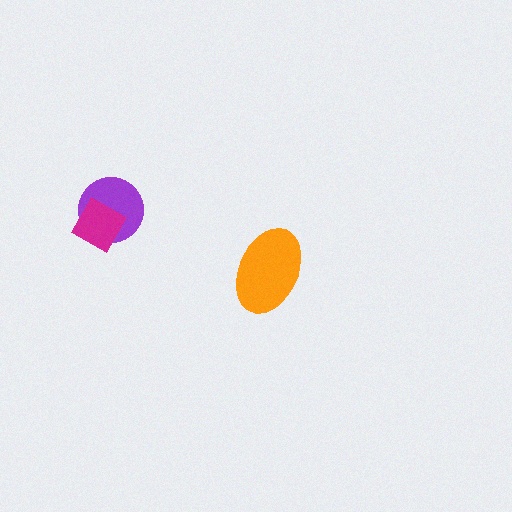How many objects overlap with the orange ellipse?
0 objects overlap with the orange ellipse.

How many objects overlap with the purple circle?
1 object overlaps with the purple circle.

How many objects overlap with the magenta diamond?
1 object overlaps with the magenta diamond.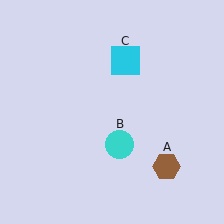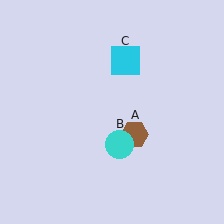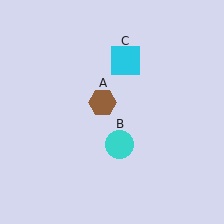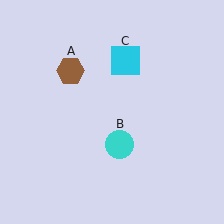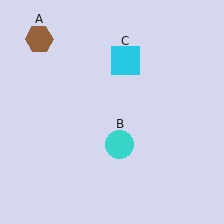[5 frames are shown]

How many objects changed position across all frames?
1 object changed position: brown hexagon (object A).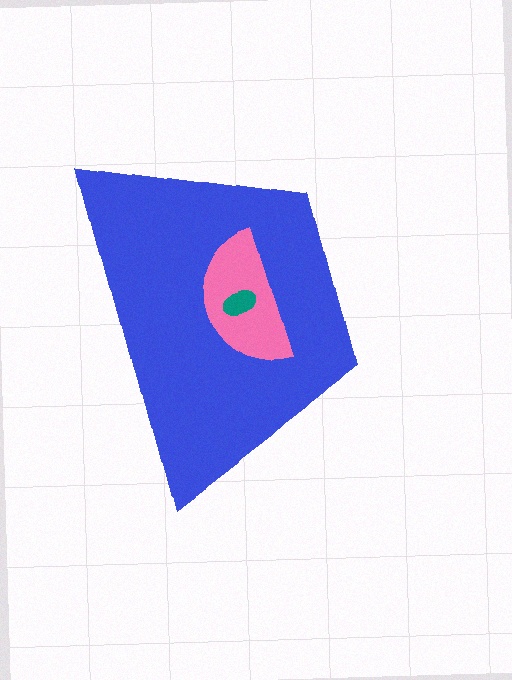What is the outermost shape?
The blue trapezoid.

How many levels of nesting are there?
3.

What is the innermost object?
The teal ellipse.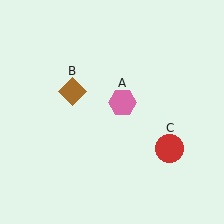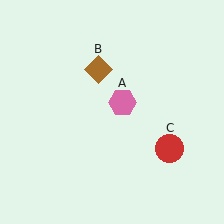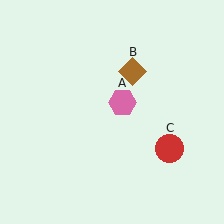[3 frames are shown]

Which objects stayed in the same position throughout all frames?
Pink hexagon (object A) and red circle (object C) remained stationary.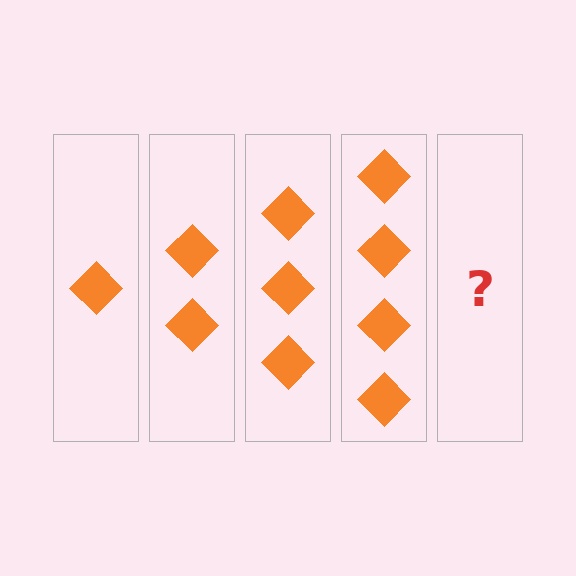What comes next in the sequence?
The next element should be 5 diamonds.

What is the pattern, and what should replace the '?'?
The pattern is that each step adds one more diamond. The '?' should be 5 diamonds.